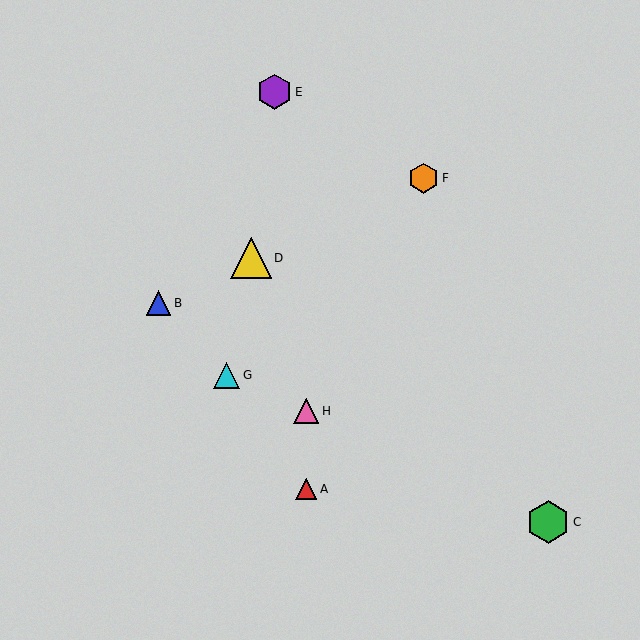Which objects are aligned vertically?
Objects A, H are aligned vertically.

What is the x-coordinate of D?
Object D is at x≈251.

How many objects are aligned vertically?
2 objects (A, H) are aligned vertically.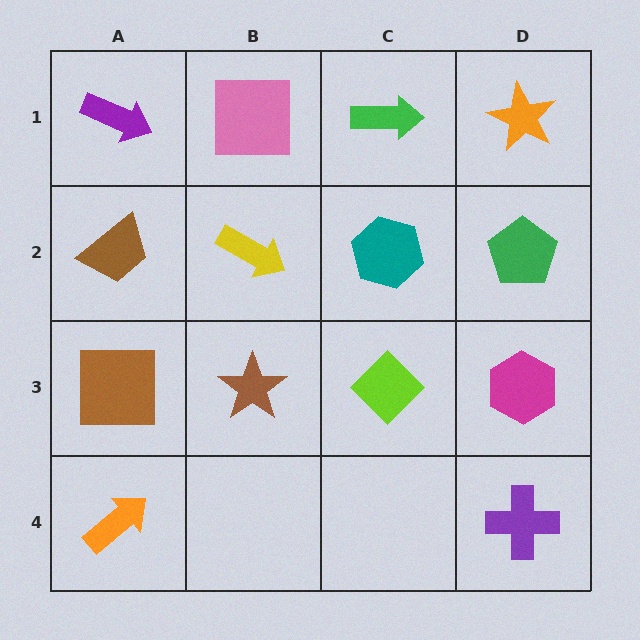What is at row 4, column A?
An orange arrow.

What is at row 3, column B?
A brown star.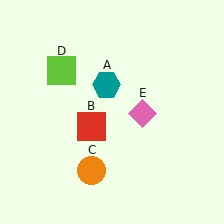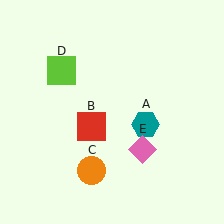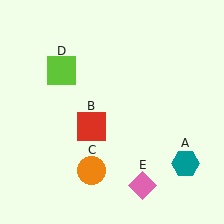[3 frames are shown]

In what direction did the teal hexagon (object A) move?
The teal hexagon (object A) moved down and to the right.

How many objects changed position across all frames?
2 objects changed position: teal hexagon (object A), pink diamond (object E).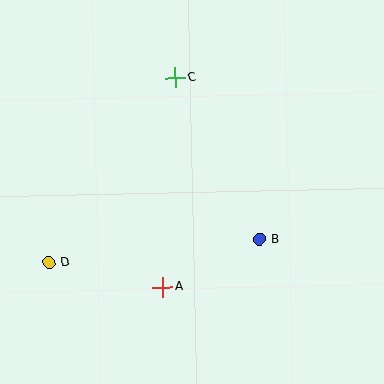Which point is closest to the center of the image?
Point B at (259, 239) is closest to the center.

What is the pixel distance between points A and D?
The distance between A and D is 117 pixels.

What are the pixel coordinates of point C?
Point C is at (175, 77).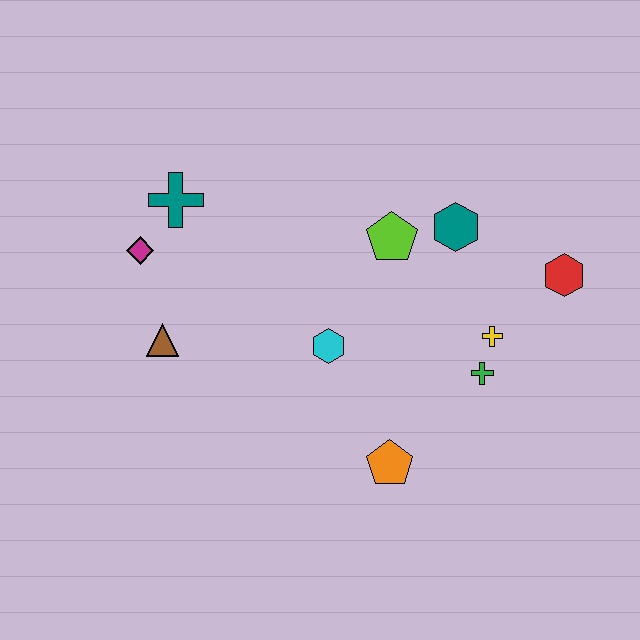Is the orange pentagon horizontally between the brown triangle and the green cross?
Yes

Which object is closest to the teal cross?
The magenta diamond is closest to the teal cross.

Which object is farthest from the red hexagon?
The magenta diamond is farthest from the red hexagon.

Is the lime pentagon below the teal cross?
Yes